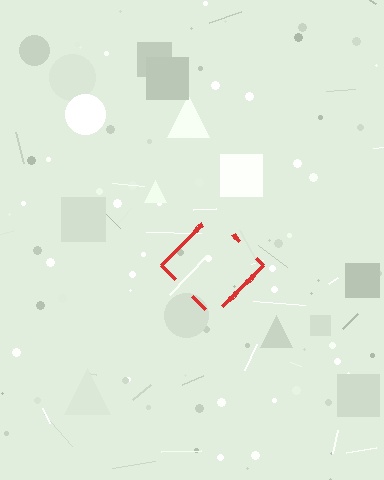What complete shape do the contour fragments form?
The contour fragments form a diamond.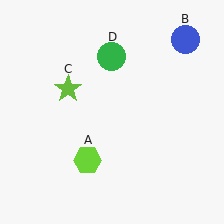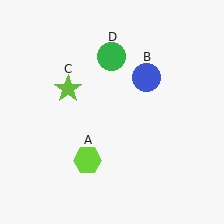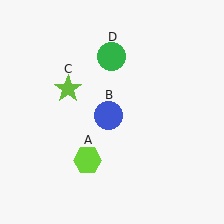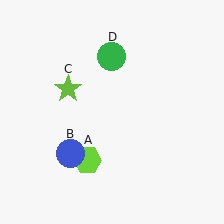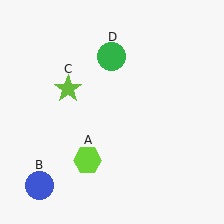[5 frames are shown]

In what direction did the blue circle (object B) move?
The blue circle (object B) moved down and to the left.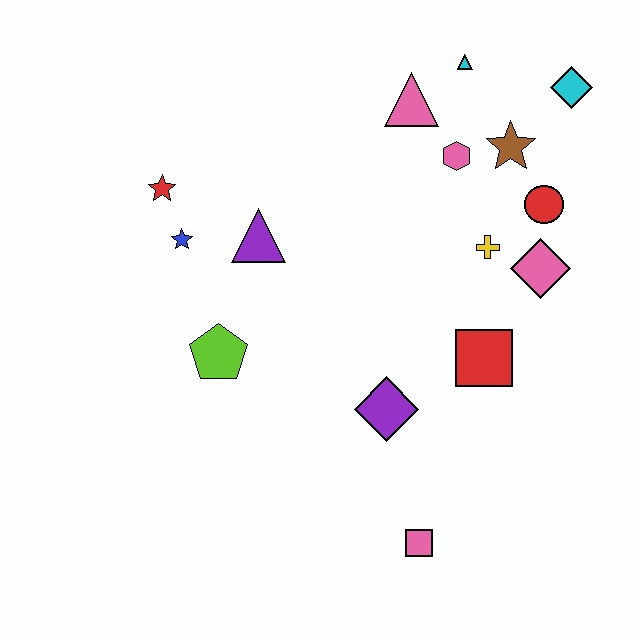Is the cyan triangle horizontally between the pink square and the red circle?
Yes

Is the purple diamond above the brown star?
No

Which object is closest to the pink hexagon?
The brown star is closest to the pink hexagon.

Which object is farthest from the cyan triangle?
The pink square is farthest from the cyan triangle.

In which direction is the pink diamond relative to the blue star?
The pink diamond is to the right of the blue star.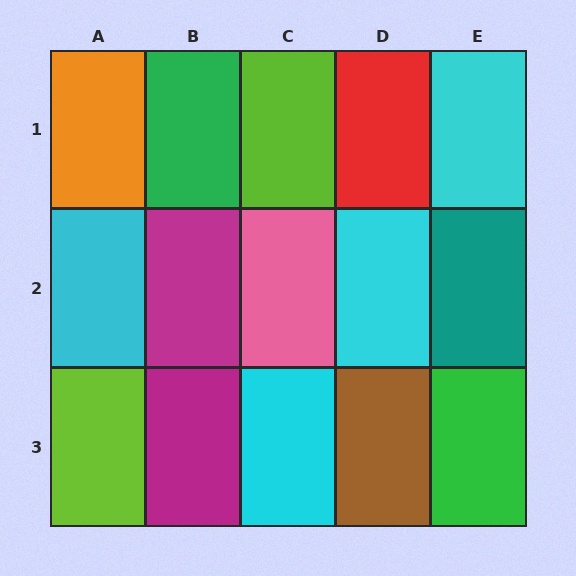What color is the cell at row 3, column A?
Lime.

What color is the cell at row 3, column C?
Cyan.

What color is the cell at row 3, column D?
Brown.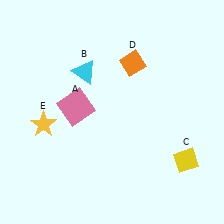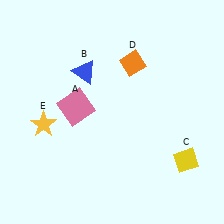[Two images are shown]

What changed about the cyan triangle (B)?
In Image 1, B is cyan. In Image 2, it changed to blue.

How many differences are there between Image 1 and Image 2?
There is 1 difference between the two images.